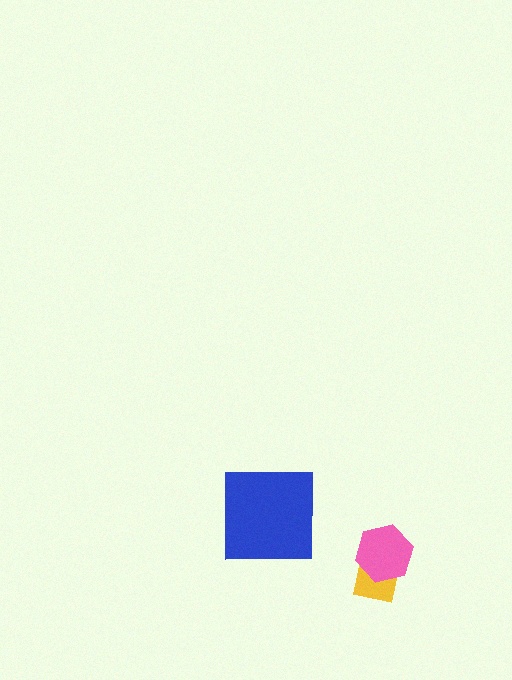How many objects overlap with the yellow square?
1 object overlaps with the yellow square.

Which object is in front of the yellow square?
The pink hexagon is in front of the yellow square.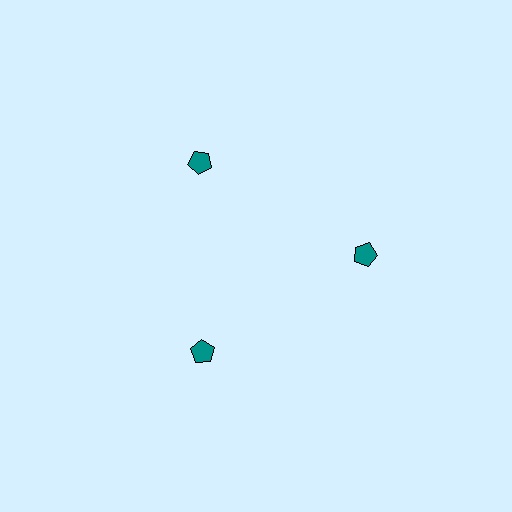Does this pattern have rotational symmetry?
Yes, this pattern has 3-fold rotational symmetry. It looks the same after rotating 120 degrees around the center.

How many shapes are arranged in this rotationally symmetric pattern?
There are 3 shapes, arranged in 3 groups of 1.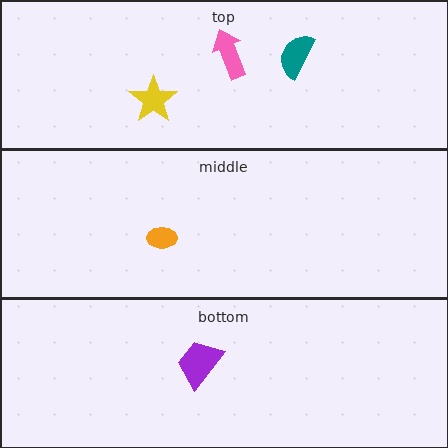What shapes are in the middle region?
The orange ellipse.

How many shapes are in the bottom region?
1.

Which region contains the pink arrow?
The top region.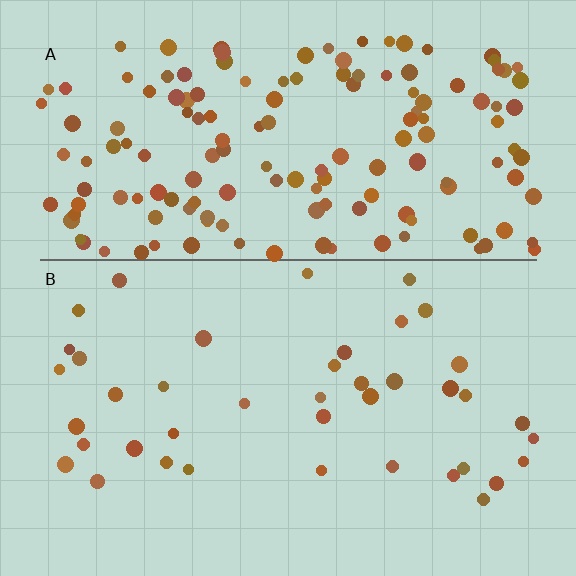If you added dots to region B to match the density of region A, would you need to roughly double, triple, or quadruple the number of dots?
Approximately quadruple.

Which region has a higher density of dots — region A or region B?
A (the top).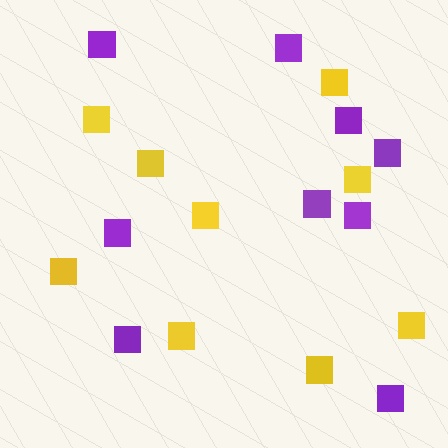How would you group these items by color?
There are 2 groups: one group of purple squares (9) and one group of yellow squares (9).